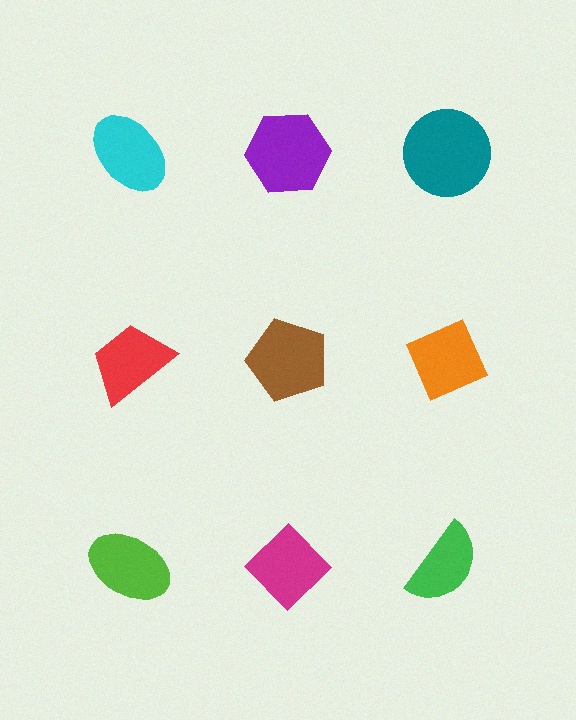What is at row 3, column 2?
A magenta diamond.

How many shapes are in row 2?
3 shapes.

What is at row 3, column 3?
A green semicircle.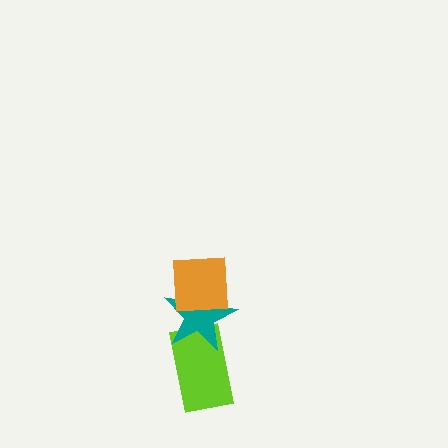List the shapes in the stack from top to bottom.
From top to bottom: the orange square, the teal star, the lime rectangle.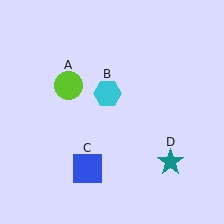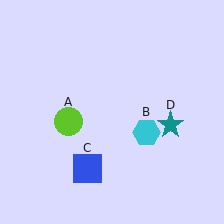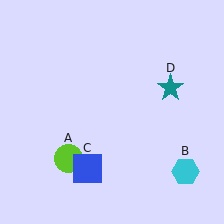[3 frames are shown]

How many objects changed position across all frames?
3 objects changed position: lime circle (object A), cyan hexagon (object B), teal star (object D).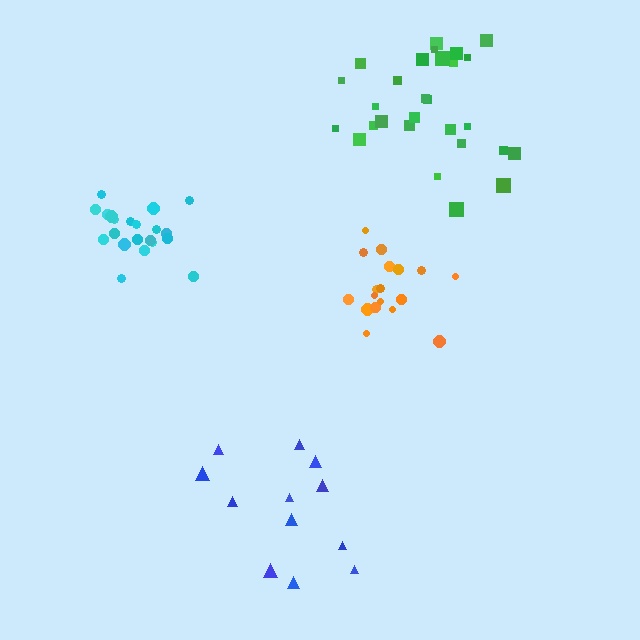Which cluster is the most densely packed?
Cyan.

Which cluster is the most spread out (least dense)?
Blue.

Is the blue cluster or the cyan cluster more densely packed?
Cyan.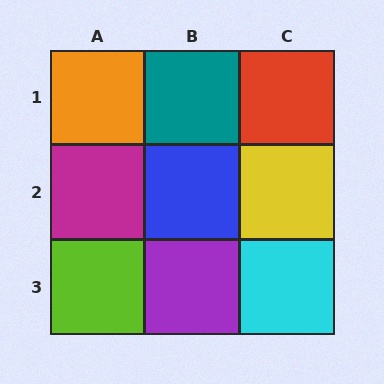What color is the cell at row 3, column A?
Lime.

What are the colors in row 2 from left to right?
Magenta, blue, yellow.